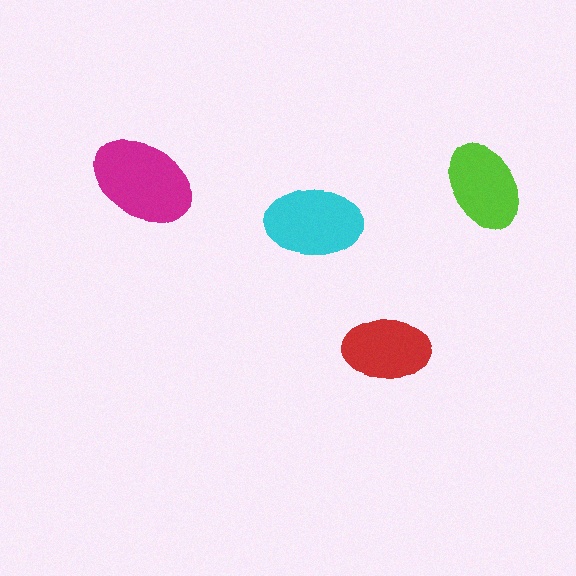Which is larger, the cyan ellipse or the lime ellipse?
The cyan one.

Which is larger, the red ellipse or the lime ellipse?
The lime one.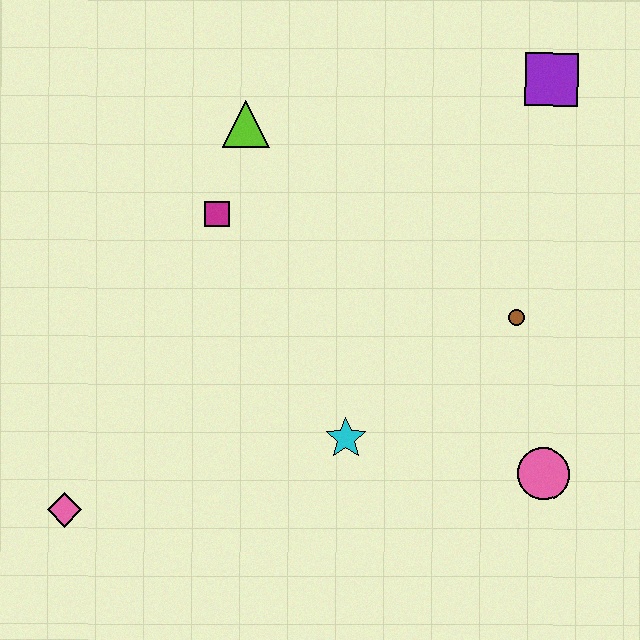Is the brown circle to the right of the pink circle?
No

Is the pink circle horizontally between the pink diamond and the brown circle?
No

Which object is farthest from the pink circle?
The pink diamond is farthest from the pink circle.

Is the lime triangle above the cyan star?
Yes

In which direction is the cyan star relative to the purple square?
The cyan star is below the purple square.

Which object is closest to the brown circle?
The pink circle is closest to the brown circle.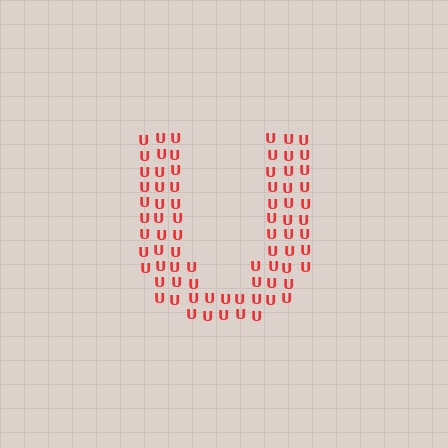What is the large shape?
The large shape is the letter U.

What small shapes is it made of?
It is made of small letter U's.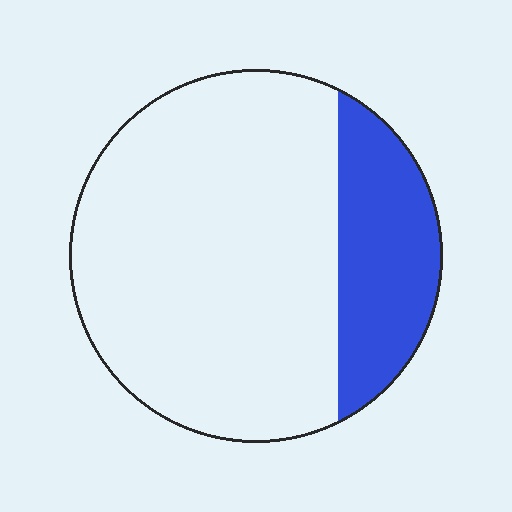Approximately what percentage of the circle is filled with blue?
Approximately 25%.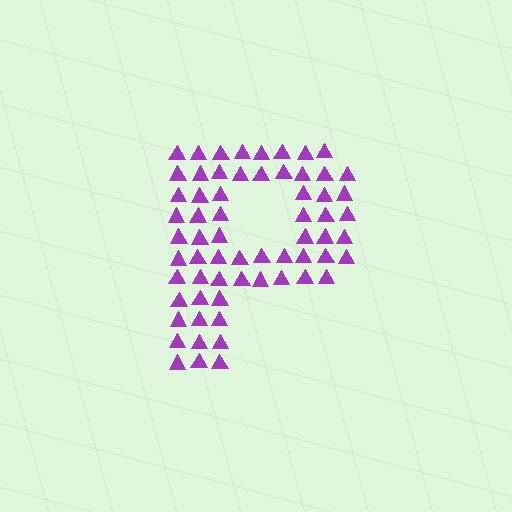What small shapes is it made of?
It is made of small triangles.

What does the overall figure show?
The overall figure shows the letter P.